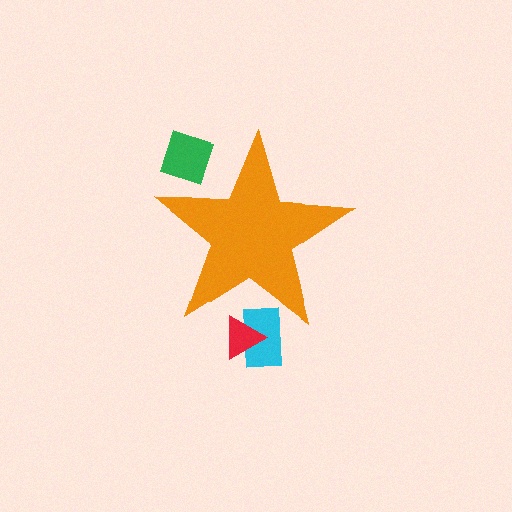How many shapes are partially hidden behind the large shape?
3 shapes are partially hidden.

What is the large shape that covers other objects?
An orange star.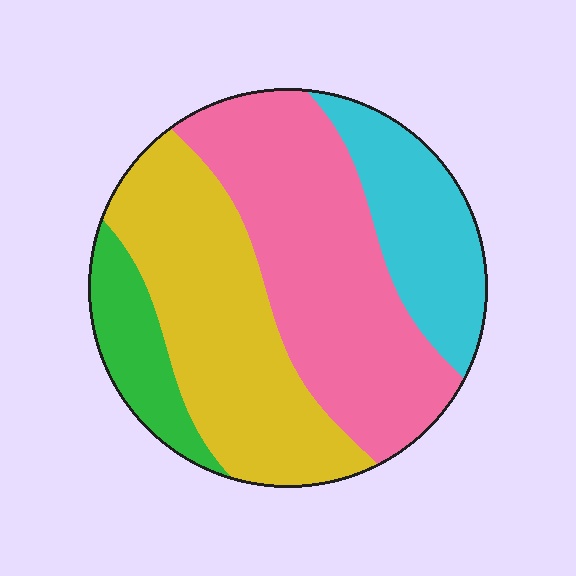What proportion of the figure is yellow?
Yellow takes up between a quarter and a half of the figure.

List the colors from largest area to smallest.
From largest to smallest: pink, yellow, cyan, green.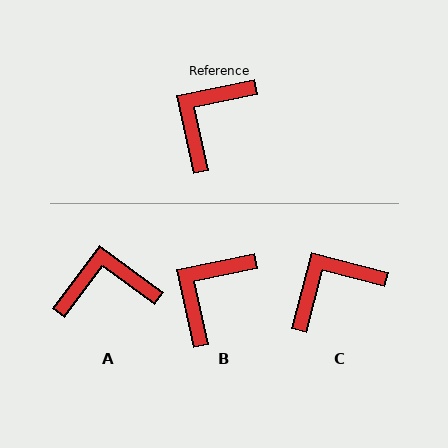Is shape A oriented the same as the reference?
No, it is off by about 48 degrees.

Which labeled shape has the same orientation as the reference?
B.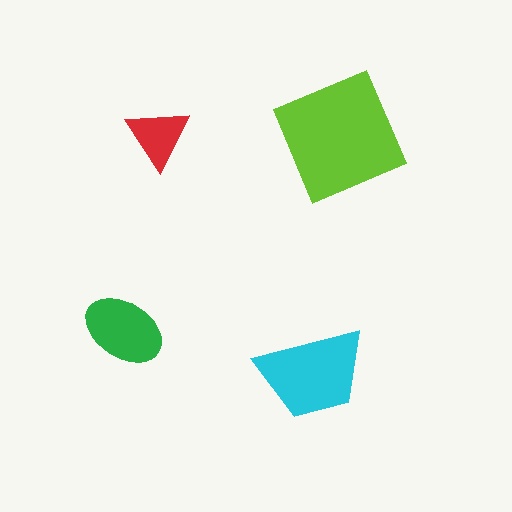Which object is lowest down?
The cyan trapezoid is bottommost.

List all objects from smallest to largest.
The red triangle, the green ellipse, the cyan trapezoid, the lime square.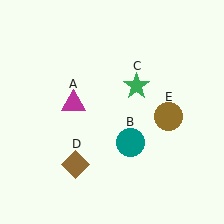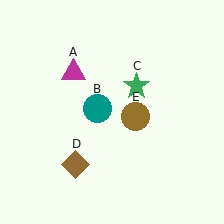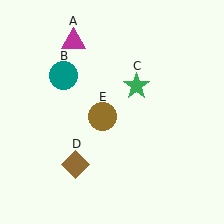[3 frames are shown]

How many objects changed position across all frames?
3 objects changed position: magenta triangle (object A), teal circle (object B), brown circle (object E).